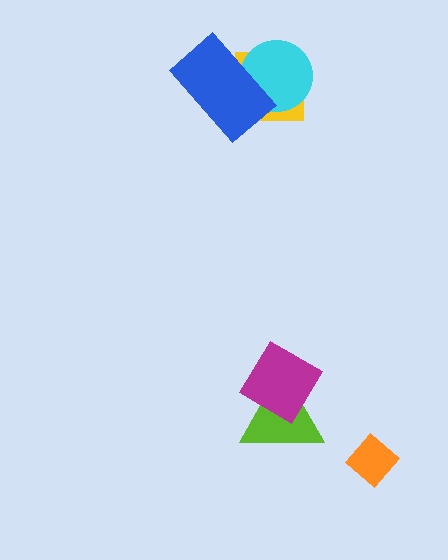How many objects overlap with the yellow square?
2 objects overlap with the yellow square.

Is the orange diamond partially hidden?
No, no other shape covers it.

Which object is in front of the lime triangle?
The magenta diamond is in front of the lime triangle.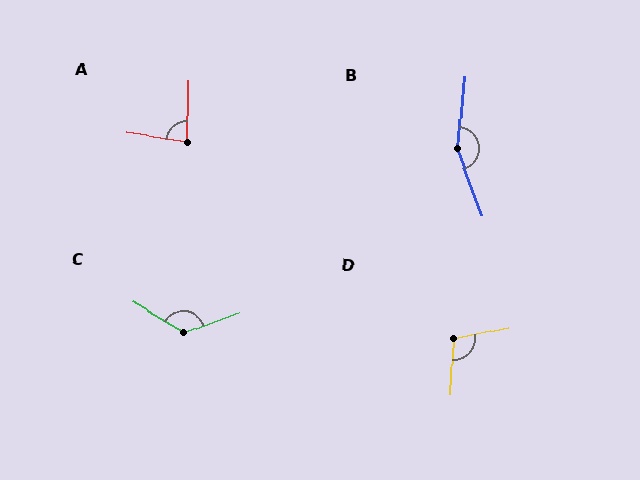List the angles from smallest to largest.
A (83°), D (105°), C (129°), B (154°).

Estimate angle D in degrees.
Approximately 105 degrees.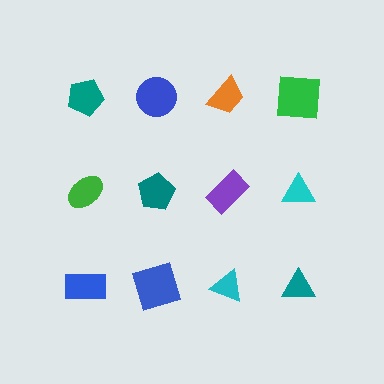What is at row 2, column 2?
A teal pentagon.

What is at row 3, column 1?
A blue rectangle.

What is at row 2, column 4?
A cyan triangle.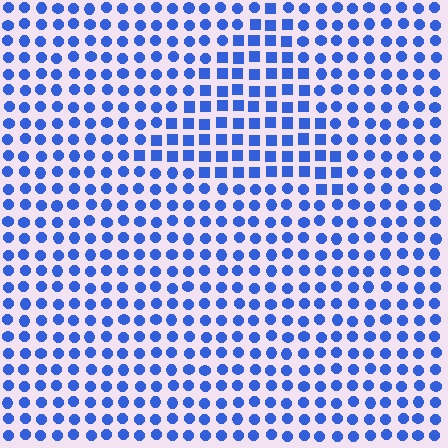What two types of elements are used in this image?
The image uses squares inside the triangle region and circles outside it.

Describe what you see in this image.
The image is filled with small blue elements arranged in a uniform grid. A triangle-shaped region contains squares, while the surrounding area contains circles. The boundary is defined purely by the change in element shape.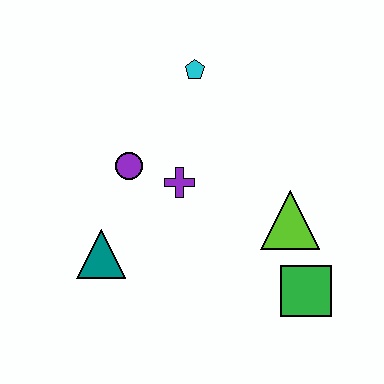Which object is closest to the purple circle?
The purple cross is closest to the purple circle.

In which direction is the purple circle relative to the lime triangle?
The purple circle is to the left of the lime triangle.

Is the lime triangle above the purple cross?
No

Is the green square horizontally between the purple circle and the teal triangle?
No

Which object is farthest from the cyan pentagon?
The green square is farthest from the cyan pentagon.